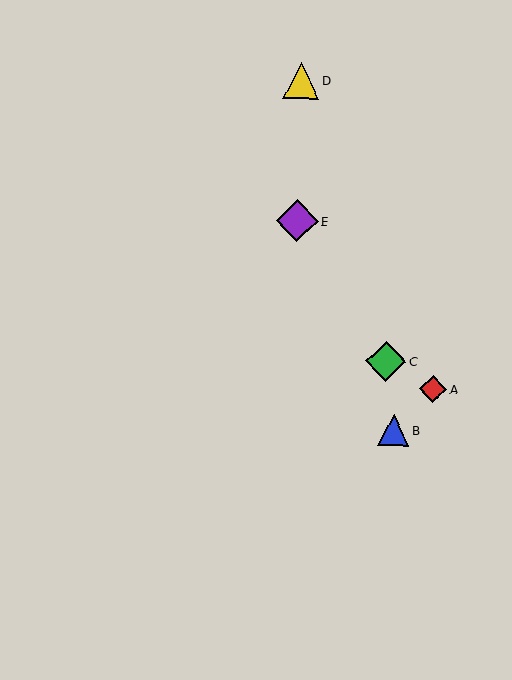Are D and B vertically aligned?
No, D is at x≈301 and B is at x≈393.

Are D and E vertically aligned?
Yes, both are at x≈301.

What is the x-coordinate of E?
Object E is at x≈297.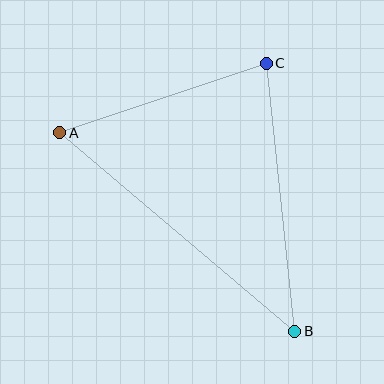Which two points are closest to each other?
Points A and C are closest to each other.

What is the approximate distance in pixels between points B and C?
The distance between B and C is approximately 270 pixels.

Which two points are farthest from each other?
Points A and B are farthest from each other.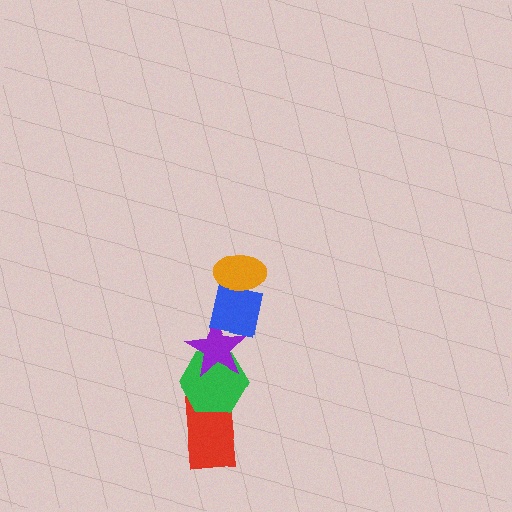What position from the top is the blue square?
The blue square is 2nd from the top.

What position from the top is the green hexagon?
The green hexagon is 4th from the top.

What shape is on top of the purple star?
The blue square is on top of the purple star.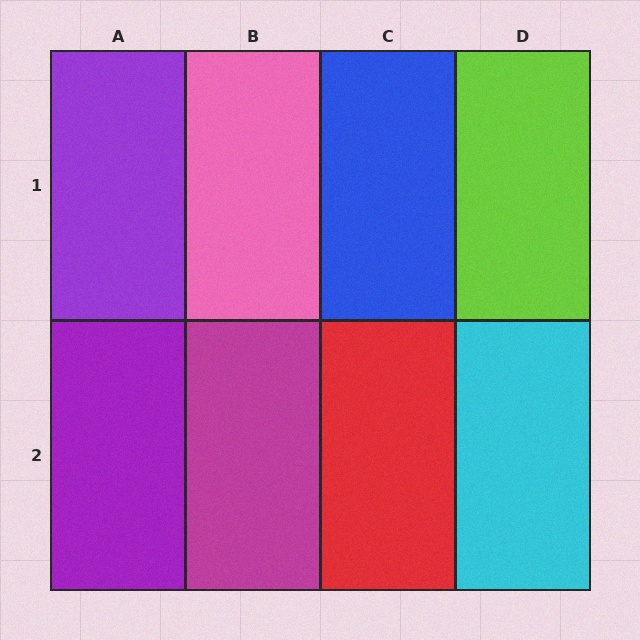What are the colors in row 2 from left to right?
Purple, magenta, red, cyan.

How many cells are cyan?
1 cell is cyan.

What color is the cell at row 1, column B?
Pink.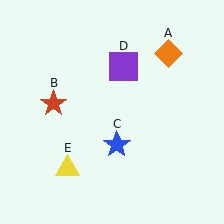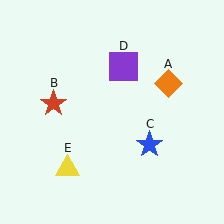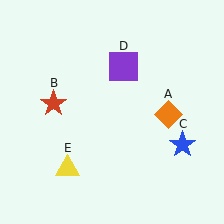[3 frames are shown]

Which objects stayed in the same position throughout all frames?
Red star (object B) and purple square (object D) and yellow triangle (object E) remained stationary.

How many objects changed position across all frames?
2 objects changed position: orange diamond (object A), blue star (object C).